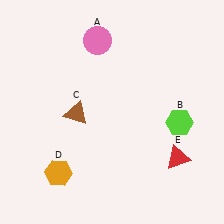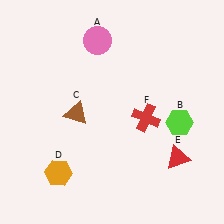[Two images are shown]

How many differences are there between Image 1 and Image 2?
There is 1 difference between the two images.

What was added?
A red cross (F) was added in Image 2.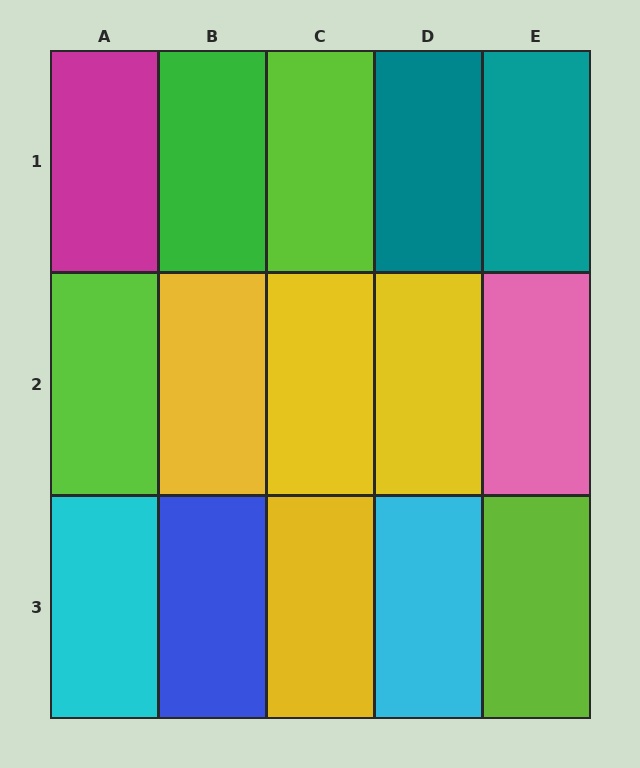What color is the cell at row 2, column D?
Yellow.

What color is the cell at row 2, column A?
Lime.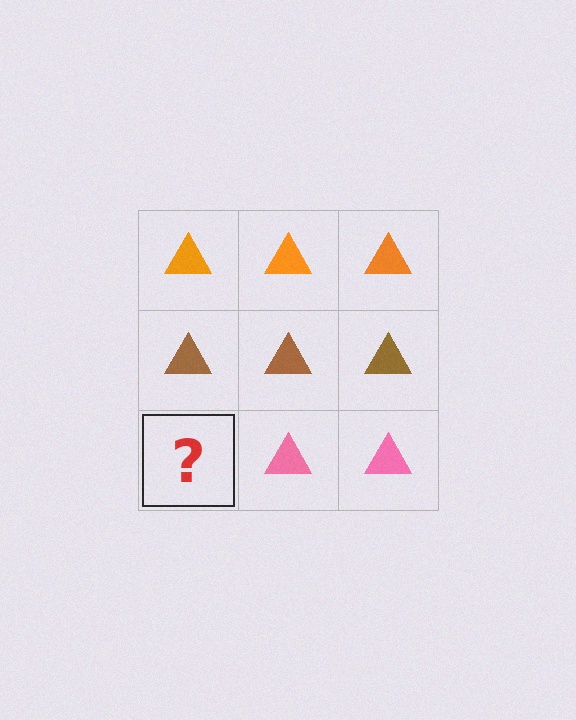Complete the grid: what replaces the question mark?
The question mark should be replaced with a pink triangle.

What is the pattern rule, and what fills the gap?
The rule is that each row has a consistent color. The gap should be filled with a pink triangle.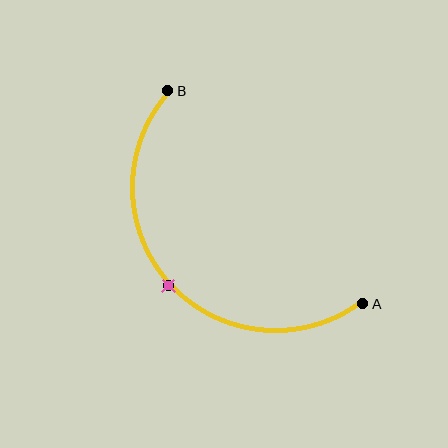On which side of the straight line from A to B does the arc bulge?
The arc bulges below and to the left of the straight line connecting A and B.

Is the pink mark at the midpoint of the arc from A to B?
Yes. The pink mark lies on the arc at equal arc-length from both A and B — it is the arc midpoint.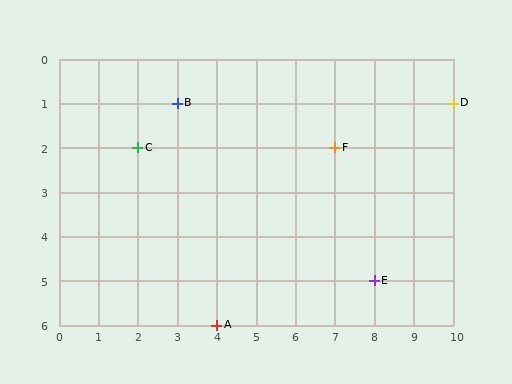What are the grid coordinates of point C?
Point C is at grid coordinates (2, 2).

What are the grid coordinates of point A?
Point A is at grid coordinates (4, 6).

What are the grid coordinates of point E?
Point E is at grid coordinates (8, 5).